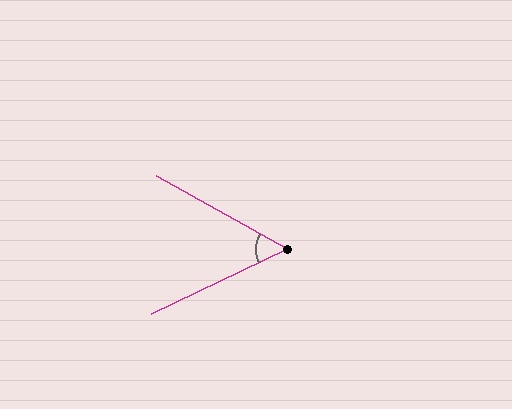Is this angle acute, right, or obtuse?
It is acute.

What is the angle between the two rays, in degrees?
Approximately 55 degrees.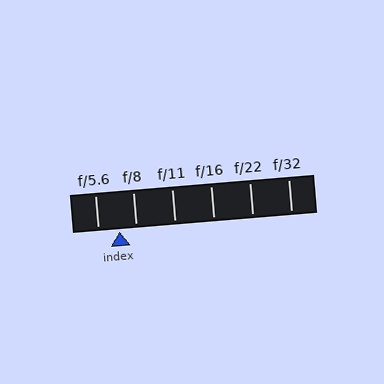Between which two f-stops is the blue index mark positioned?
The index mark is between f/5.6 and f/8.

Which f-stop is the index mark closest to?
The index mark is closest to f/8.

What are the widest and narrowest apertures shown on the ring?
The widest aperture shown is f/5.6 and the narrowest is f/32.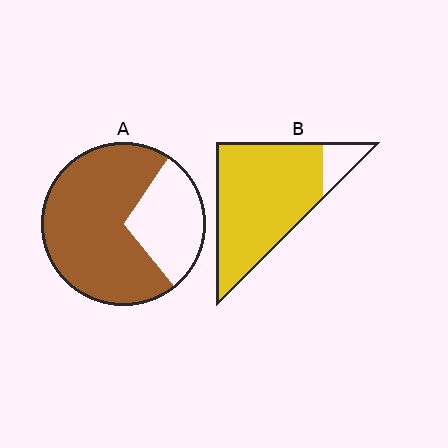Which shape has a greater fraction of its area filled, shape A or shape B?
Shape B.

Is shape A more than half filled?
Yes.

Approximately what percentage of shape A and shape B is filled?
A is approximately 70% and B is approximately 90%.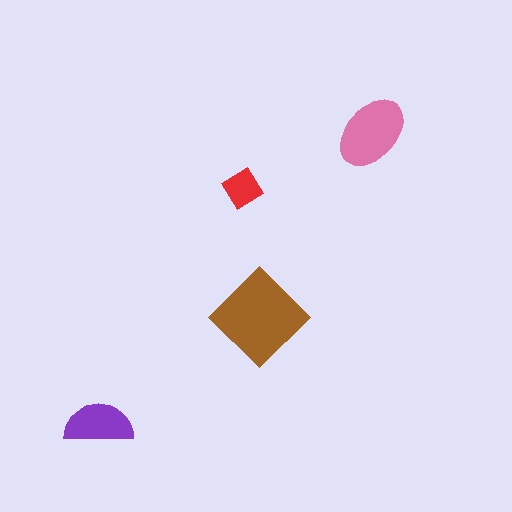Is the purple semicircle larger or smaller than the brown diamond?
Smaller.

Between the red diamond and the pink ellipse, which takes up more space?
The pink ellipse.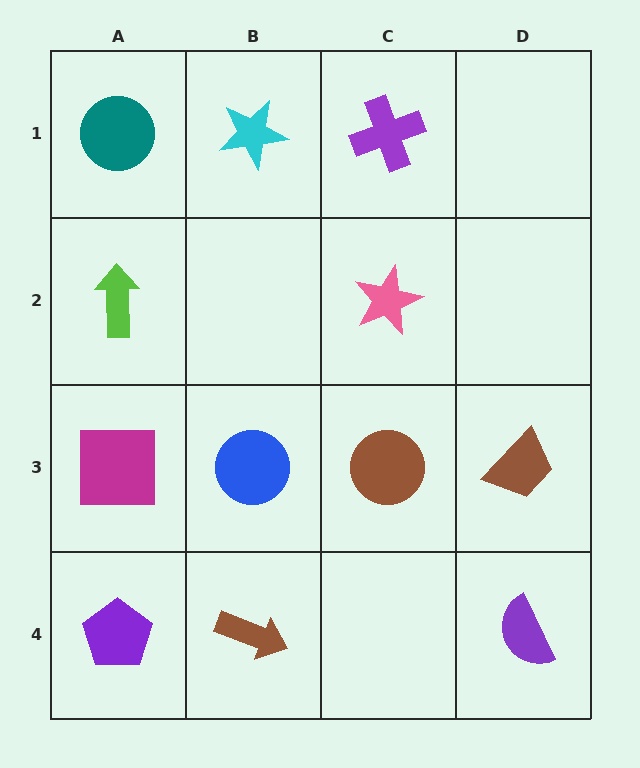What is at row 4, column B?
A brown arrow.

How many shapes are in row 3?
4 shapes.